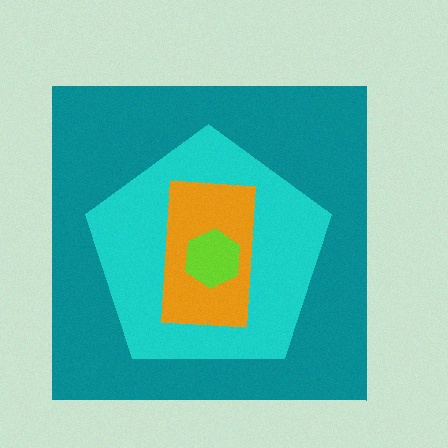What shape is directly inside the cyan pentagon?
The orange rectangle.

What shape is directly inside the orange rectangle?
The lime hexagon.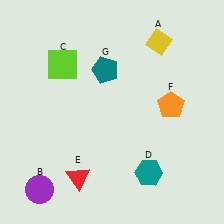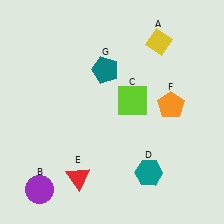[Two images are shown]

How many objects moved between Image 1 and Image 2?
1 object moved between the two images.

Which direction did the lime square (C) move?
The lime square (C) moved right.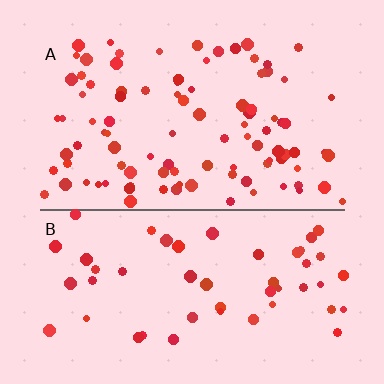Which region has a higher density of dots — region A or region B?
A (the top).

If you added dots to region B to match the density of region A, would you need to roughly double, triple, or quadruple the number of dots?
Approximately double.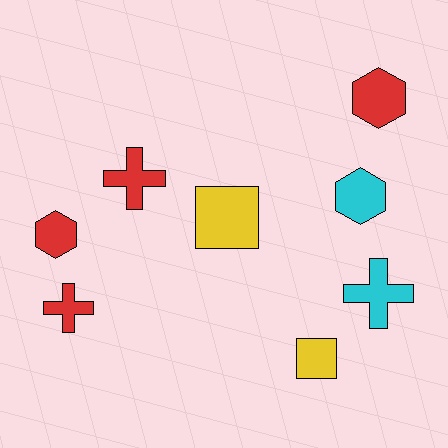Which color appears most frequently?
Red, with 4 objects.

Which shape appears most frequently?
Cross, with 3 objects.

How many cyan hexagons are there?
There is 1 cyan hexagon.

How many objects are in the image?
There are 8 objects.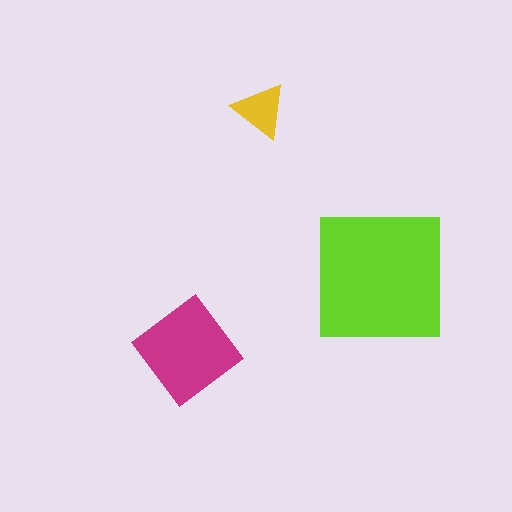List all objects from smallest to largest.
The yellow triangle, the magenta diamond, the lime square.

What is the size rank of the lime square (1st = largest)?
1st.